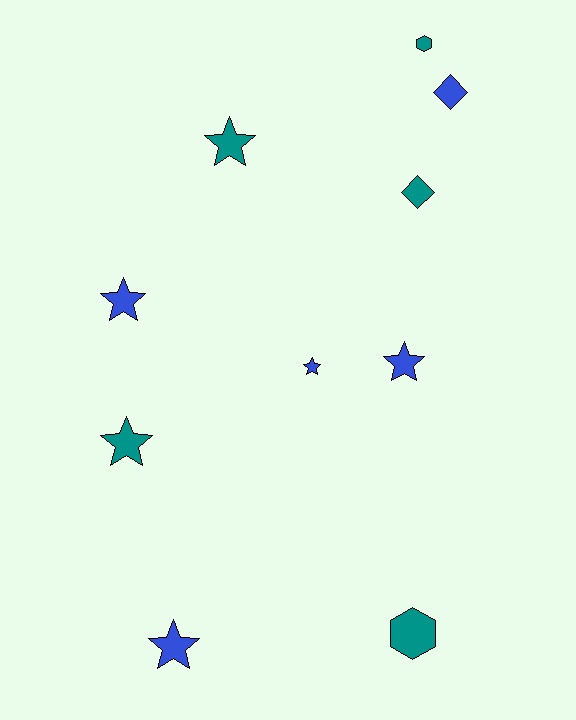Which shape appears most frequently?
Star, with 6 objects.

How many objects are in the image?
There are 10 objects.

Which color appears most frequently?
Blue, with 5 objects.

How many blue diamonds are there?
There is 1 blue diamond.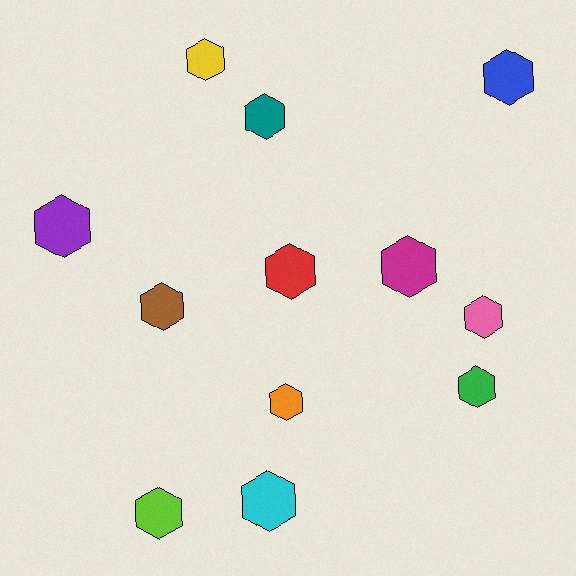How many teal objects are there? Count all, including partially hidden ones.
There is 1 teal object.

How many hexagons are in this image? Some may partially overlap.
There are 12 hexagons.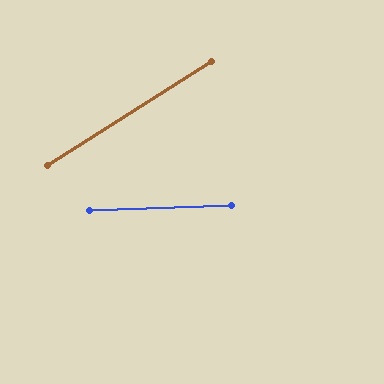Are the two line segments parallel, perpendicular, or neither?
Neither parallel nor perpendicular — they differ by about 30°.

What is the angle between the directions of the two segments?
Approximately 30 degrees.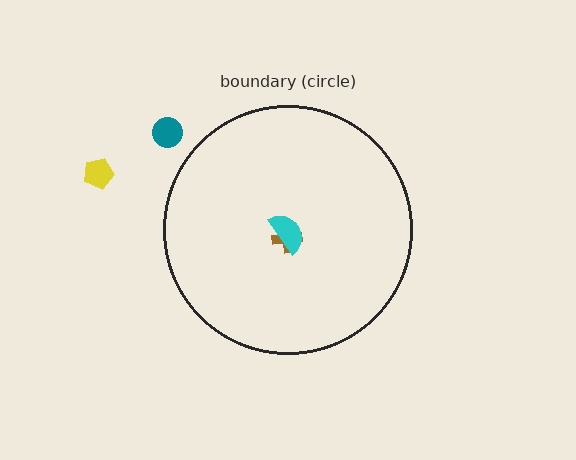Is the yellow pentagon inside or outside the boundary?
Outside.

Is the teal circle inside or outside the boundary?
Outside.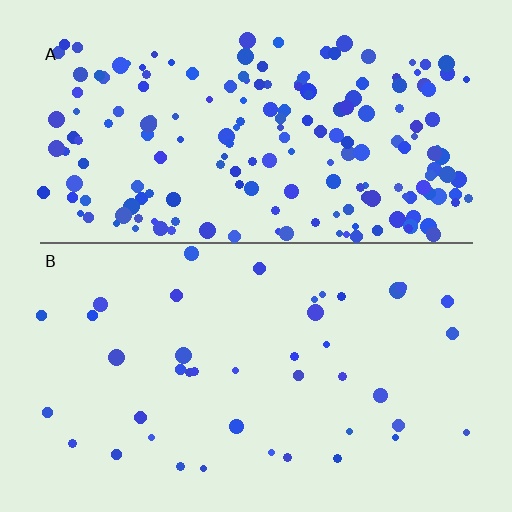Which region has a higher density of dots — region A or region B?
A (the top).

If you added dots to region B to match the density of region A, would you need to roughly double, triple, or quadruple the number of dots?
Approximately quadruple.